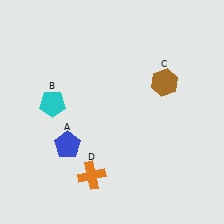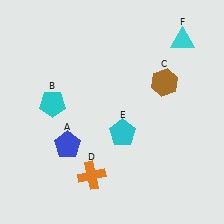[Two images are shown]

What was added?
A cyan pentagon (E), a cyan triangle (F) were added in Image 2.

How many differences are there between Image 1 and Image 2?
There are 2 differences between the two images.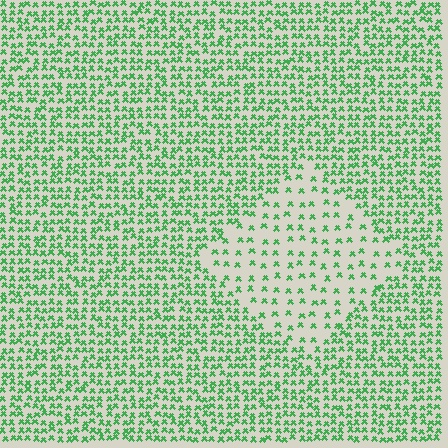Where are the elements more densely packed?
The elements are more densely packed outside the diamond boundary.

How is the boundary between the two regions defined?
The boundary is defined by a change in element density (approximately 2.3x ratio). All elements are the same color, size, and shape.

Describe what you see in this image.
The image contains small green elements arranged at two different densities. A diamond-shaped region is visible where the elements are less densely packed than the surrounding area.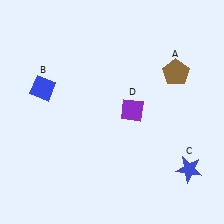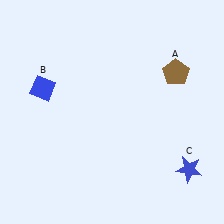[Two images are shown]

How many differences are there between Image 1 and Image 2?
There is 1 difference between the two images.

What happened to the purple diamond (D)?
The purple diamond (D) was removed in Image 2. It was in the top-right area of Image 1.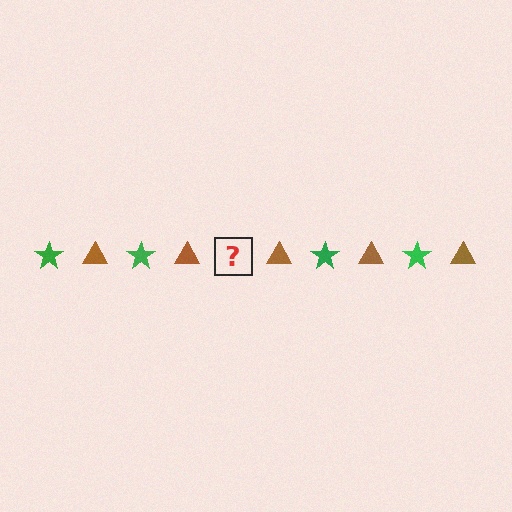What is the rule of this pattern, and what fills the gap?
The rule is that the pattern alternates between green star and brown triangle. The gap should be filled with a green star.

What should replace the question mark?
The question mark should be replaced with a green star.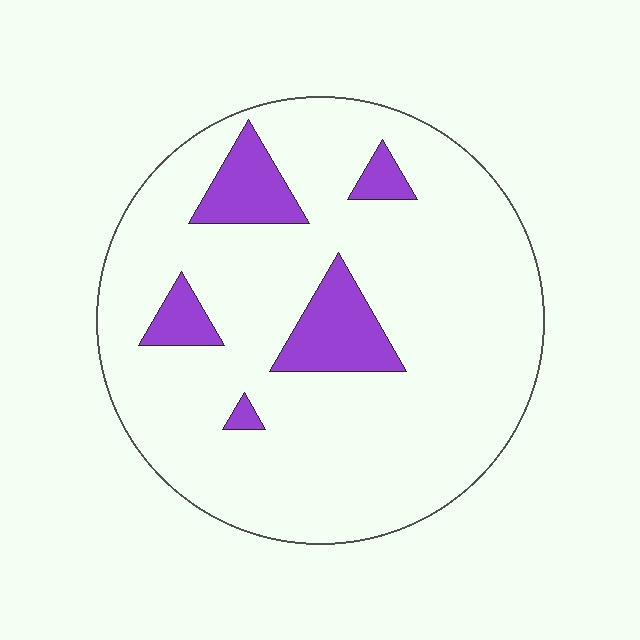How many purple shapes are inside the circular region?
5.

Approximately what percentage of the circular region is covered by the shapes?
Approximately 15%.